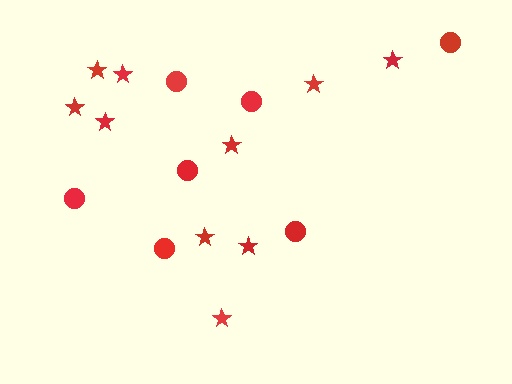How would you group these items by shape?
There are 2 groups: one group of circles (7) and one group of stars (10).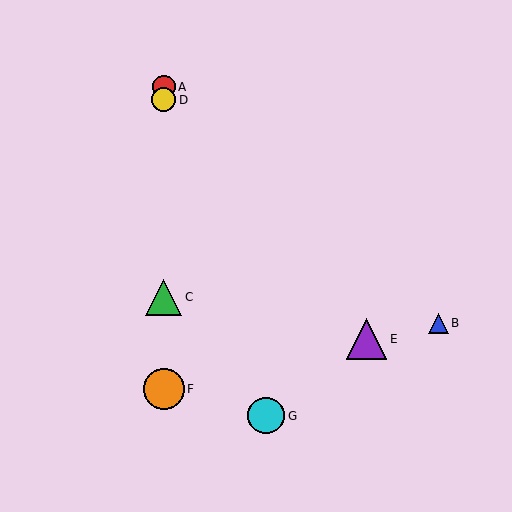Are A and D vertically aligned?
Yes, both are at x≈164.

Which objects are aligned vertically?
Objects A, C, D, F are aligned vertically.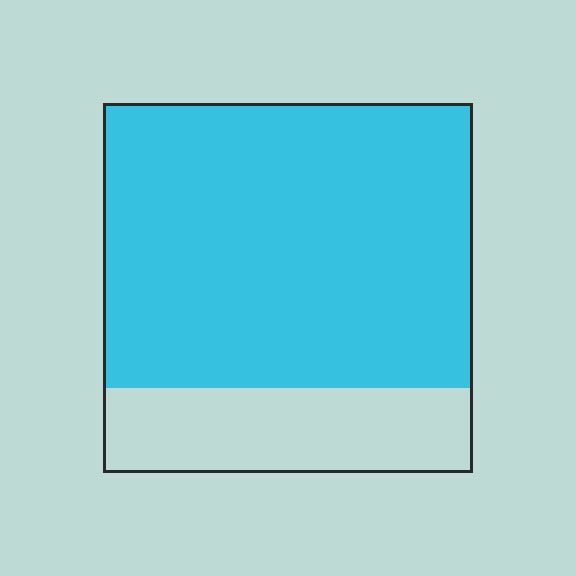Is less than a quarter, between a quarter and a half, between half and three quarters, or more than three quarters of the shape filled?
More than three quarters.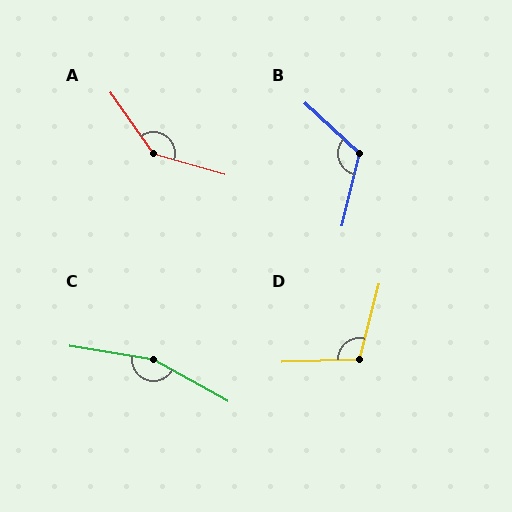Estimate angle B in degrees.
Approximately 119 degrees.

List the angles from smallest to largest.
D (106°), B (119°), A (141°), C (160°).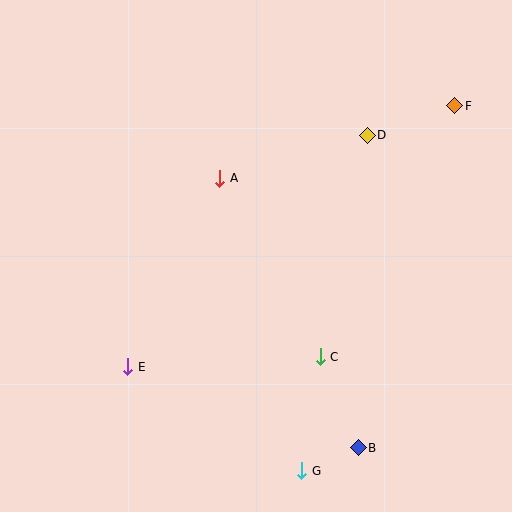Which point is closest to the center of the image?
Point A at (220, 178) is closest to the center.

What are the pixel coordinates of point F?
Point F is at (455, 106).